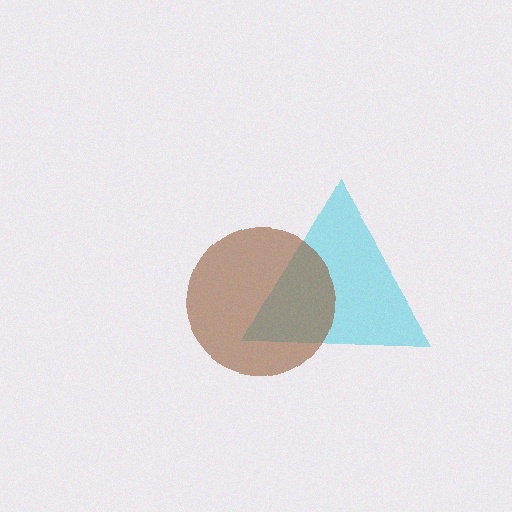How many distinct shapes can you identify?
There are 2 distinct shapes: a cyan triangle, a brown circle.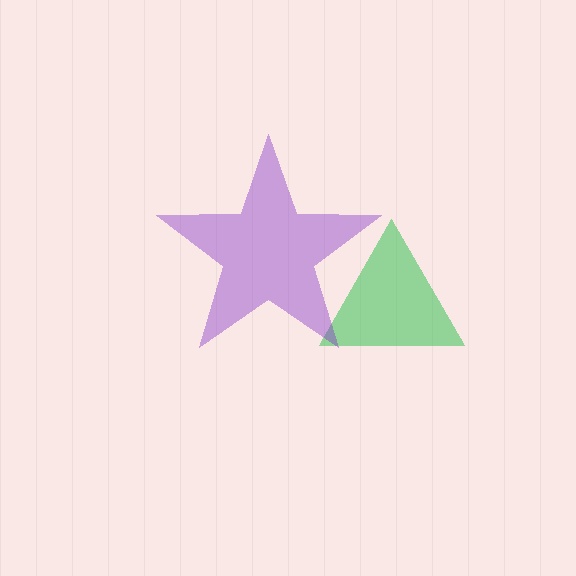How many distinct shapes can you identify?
There are 2 distinct shapes: a green triangle, a purple star.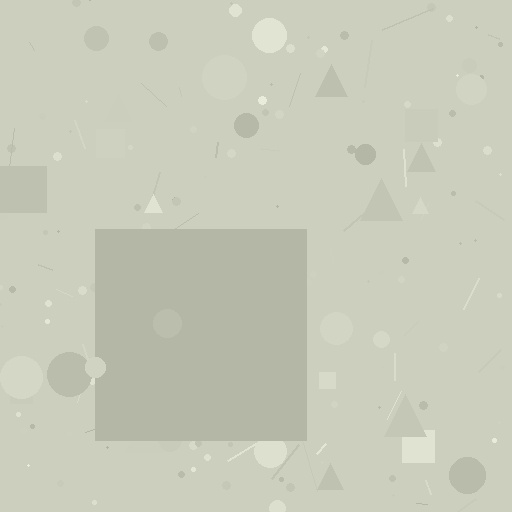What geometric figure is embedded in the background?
A square is embedded in the background.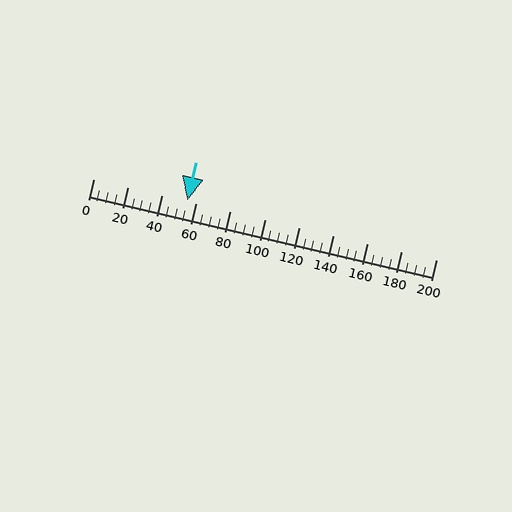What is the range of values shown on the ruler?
The ruler shows values from 0 to 200.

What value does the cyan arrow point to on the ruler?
The cyan arrow points to approximately 55.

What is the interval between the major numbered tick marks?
The major tick marks are spaced 20 units apart.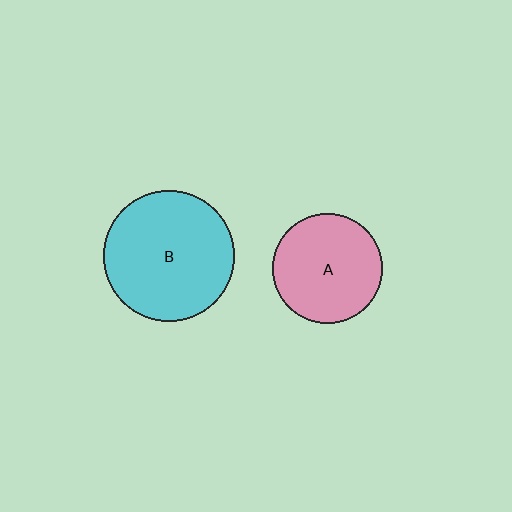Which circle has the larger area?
Circle B (cyan).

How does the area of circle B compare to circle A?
Approximately 1.4 times.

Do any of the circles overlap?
No, none of the circles overlap.